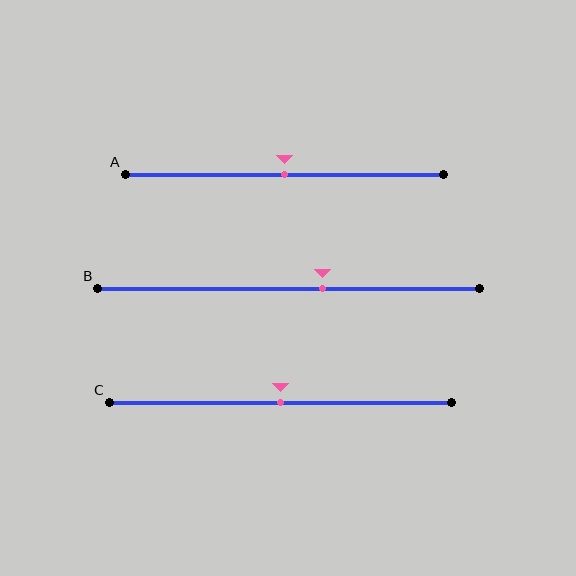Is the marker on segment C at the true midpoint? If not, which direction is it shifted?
Yes, the marker on segment C is at the true midpoint.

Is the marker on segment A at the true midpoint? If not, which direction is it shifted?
Yes, the marker on segment A is at the true midpoint.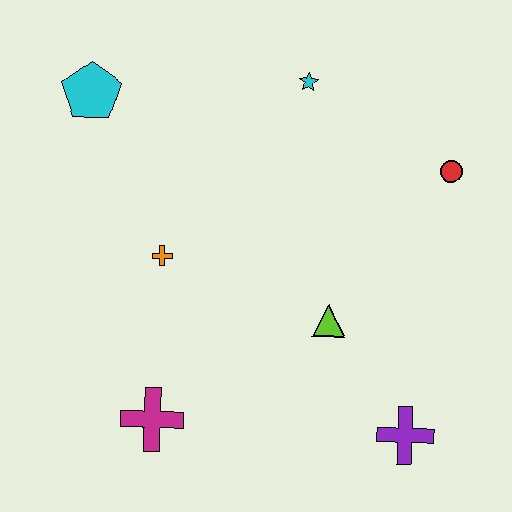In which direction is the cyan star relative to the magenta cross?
The cyan star is above the magenta cross.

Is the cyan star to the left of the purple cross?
Yes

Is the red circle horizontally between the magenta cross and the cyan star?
No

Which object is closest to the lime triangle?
The purple cross is closest to the lime triangle.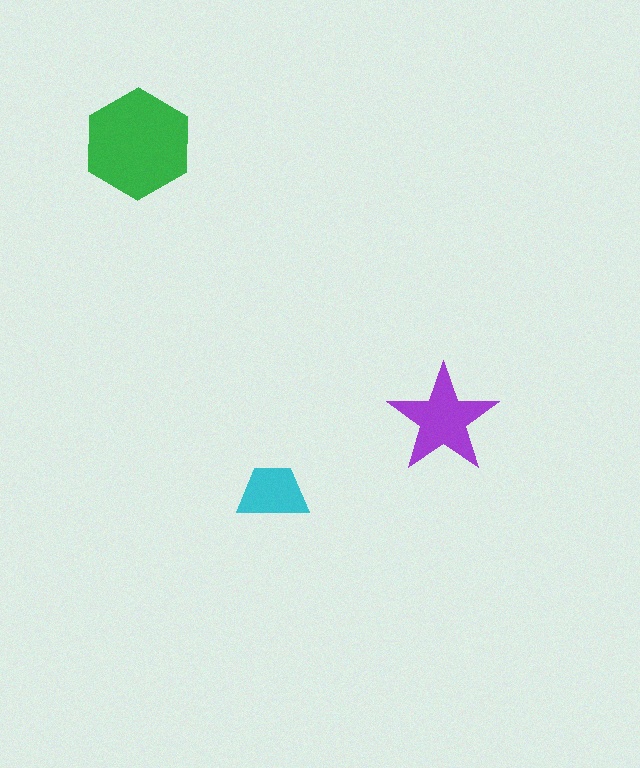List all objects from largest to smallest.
The green hexagon, the purple star, the cyan trapezoid.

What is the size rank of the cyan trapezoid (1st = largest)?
3rd.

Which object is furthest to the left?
The green hexagon is leftmost.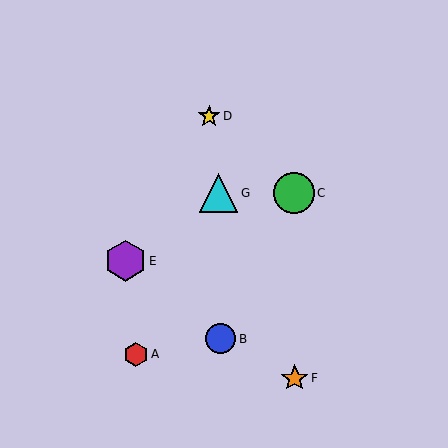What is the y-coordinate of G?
Object G is at y≈193.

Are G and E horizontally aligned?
No, G is at y≈193 and E is at y≈261.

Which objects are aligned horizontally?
Objects C, G are aligned horizontally.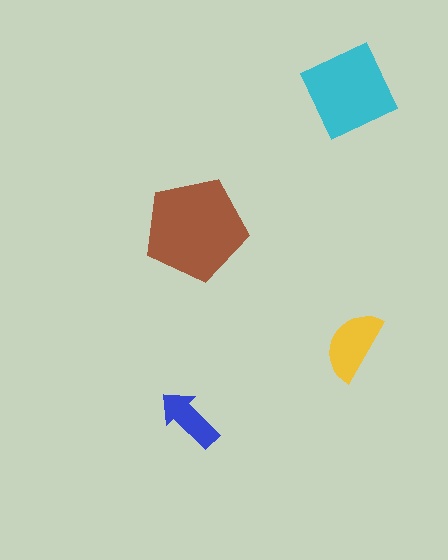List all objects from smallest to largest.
The blue arrow, the yellow semicircle, the cyan diamond, the brown pentagon.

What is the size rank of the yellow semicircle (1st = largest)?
3rd.